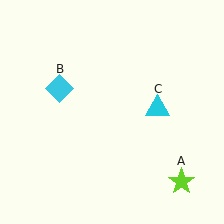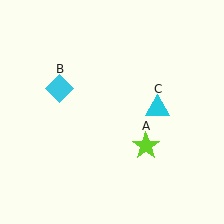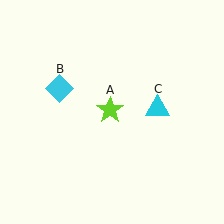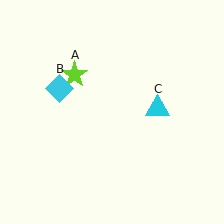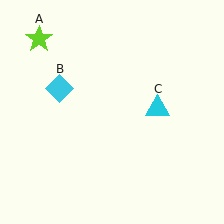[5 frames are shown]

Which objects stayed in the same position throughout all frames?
Cyan diamond (object B) and cyan triangle (object C) remained stationary.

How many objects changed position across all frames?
1 object changed position: lime star (object A).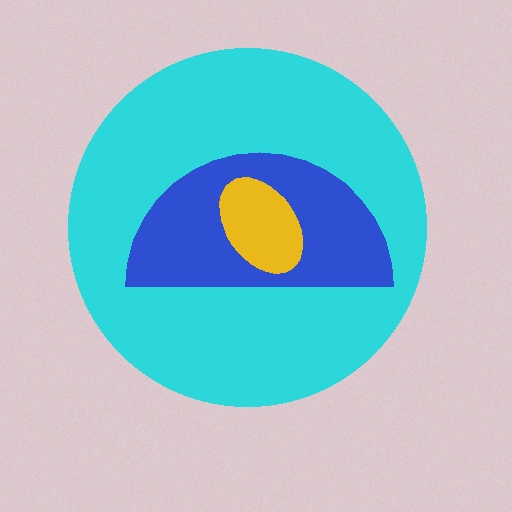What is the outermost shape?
The cyan circle.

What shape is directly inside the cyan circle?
The blue semicircle.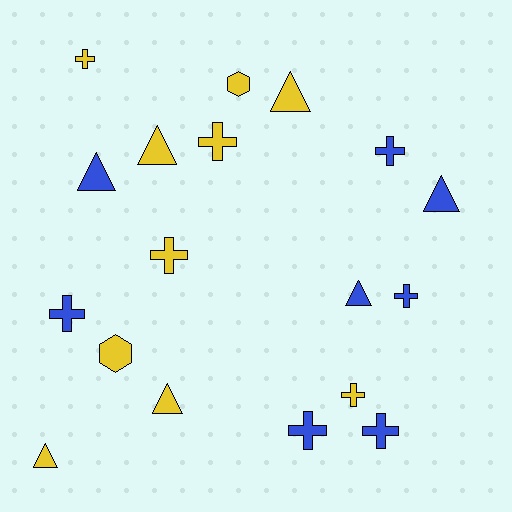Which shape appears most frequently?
Cross, with 9 objects.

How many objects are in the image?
There are 18 objects.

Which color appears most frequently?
Yellow, with 10 objects.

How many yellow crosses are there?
There are 4 yellow crosses.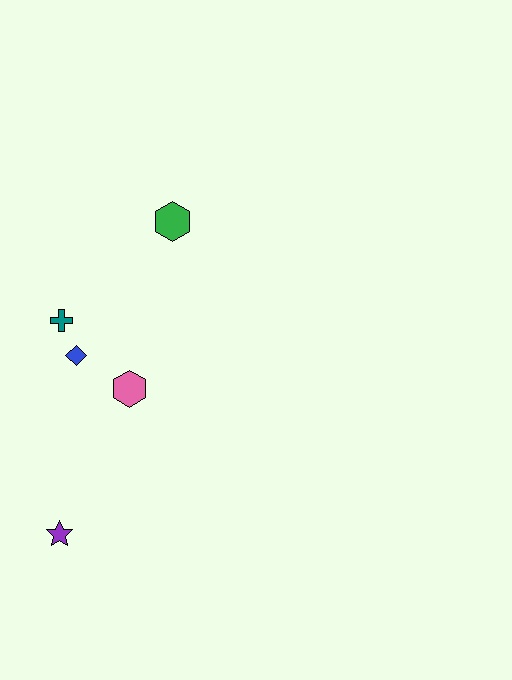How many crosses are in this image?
There is 1 cross.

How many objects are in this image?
There are 5 objects.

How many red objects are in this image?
There are no red objects.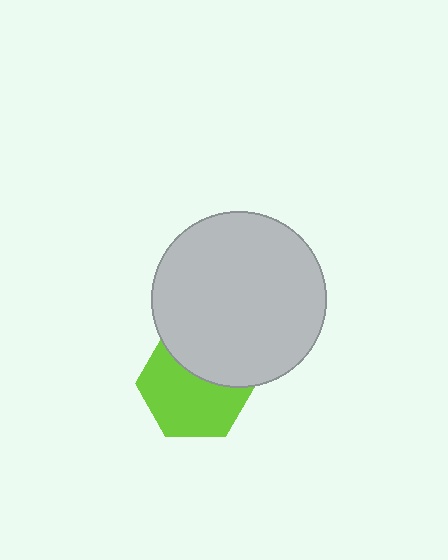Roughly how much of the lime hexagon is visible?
About half of it is visible (roughly 64%).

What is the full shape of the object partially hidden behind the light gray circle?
The partially hidden object is a lime hexagon.